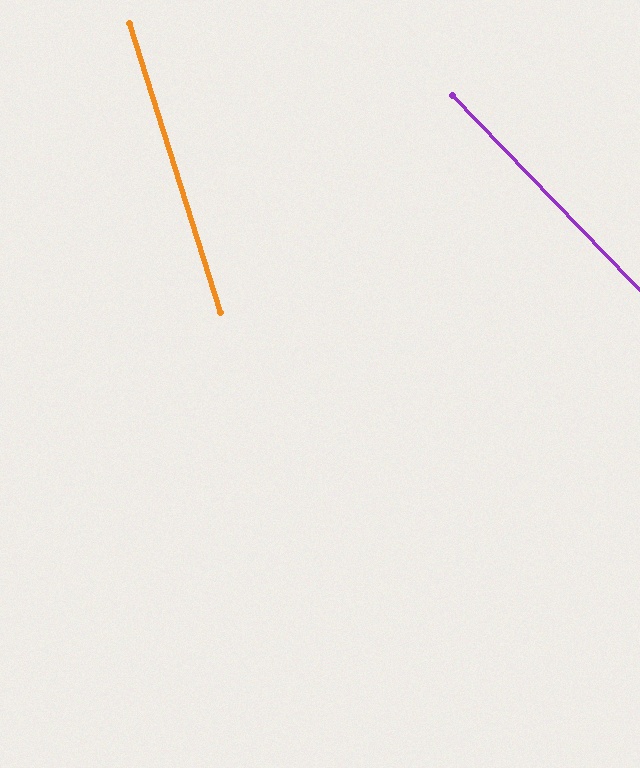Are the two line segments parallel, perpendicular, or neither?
Neither parallel nor perpendicular — they differ by about 26°.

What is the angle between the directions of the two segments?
Approximately 26 degrees.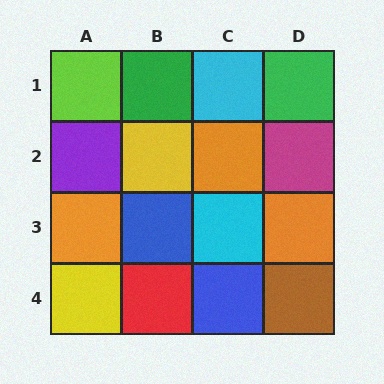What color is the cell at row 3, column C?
Cyan.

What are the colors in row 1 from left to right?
Lime, green, cyan, green.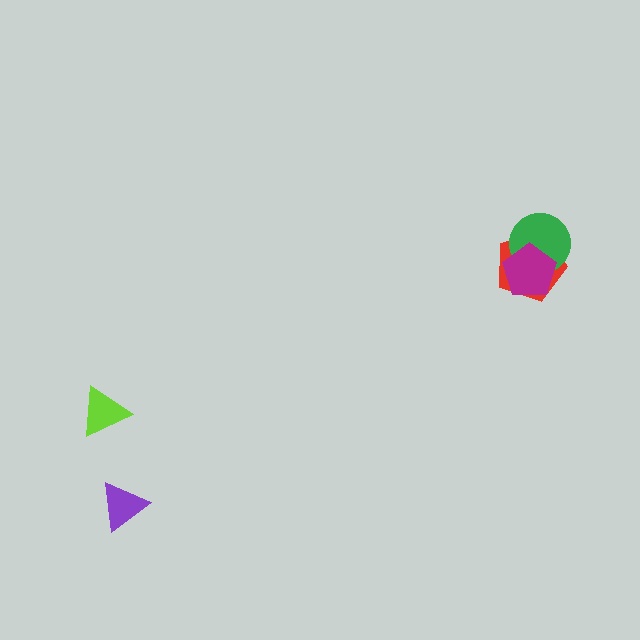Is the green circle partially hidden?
Yes, it is partially covered by another shape.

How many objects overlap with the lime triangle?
0 objects overlap with the lime triangle.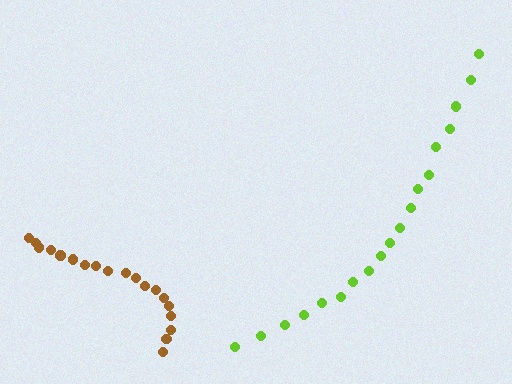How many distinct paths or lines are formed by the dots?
There are 2 distinct paths.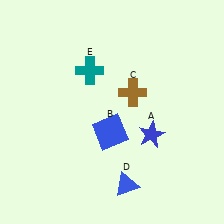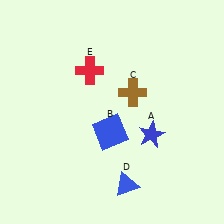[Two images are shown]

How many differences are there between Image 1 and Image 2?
There is 1 difference between the two images.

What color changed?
The cross (E) changed from teal in Image 1 to red in Image 2.